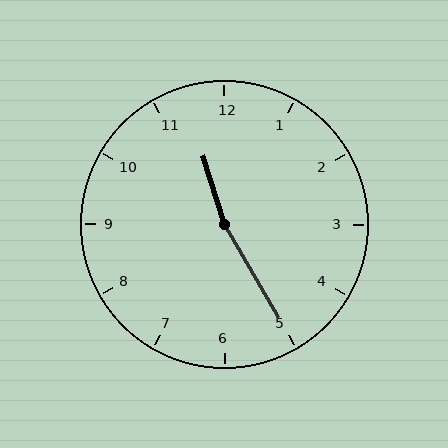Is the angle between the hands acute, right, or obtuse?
It is obtuse.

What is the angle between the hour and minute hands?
Approximately 168 degrees.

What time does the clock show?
11:25.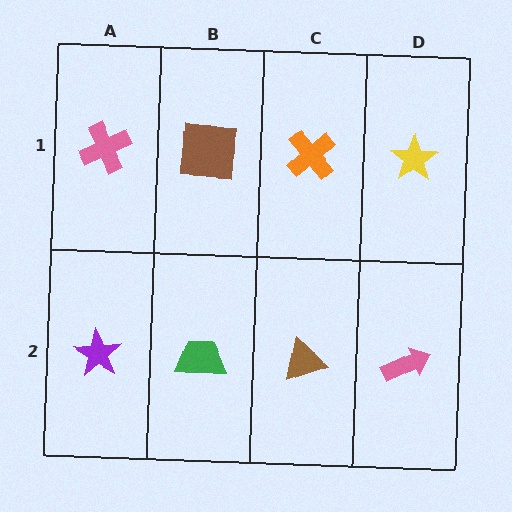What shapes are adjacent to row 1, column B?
A green trapezoid (row 2, column B), a pink cross (row 1, column A), an orange cross (row 1, column C).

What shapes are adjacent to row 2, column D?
A yellow star (row 1, column D), a brown triangle (row 2, column C).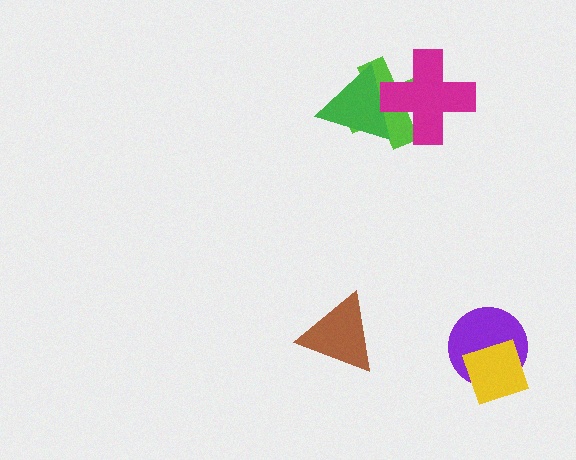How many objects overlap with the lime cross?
2 objects overlap with the lime cross.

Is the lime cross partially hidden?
Yes, it is partially covered by another shape.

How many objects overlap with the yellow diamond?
1 object overlaps with the yellow diamond.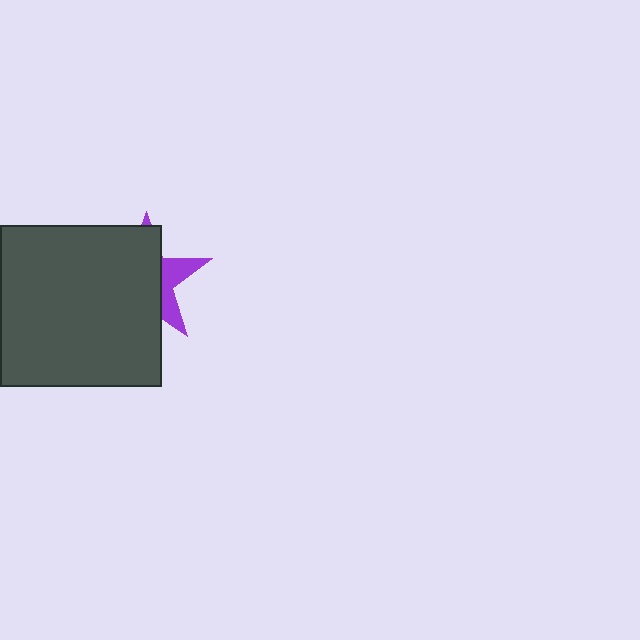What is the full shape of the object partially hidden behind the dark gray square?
The partially hidden object is a purple star.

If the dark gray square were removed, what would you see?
You would see the complete purple star.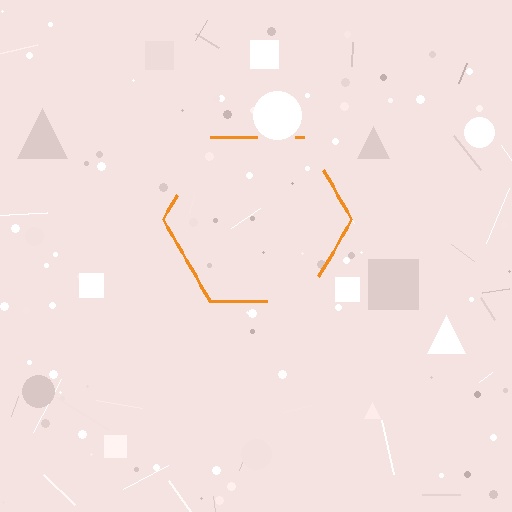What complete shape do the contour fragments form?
The contour fragments form a hexagon.